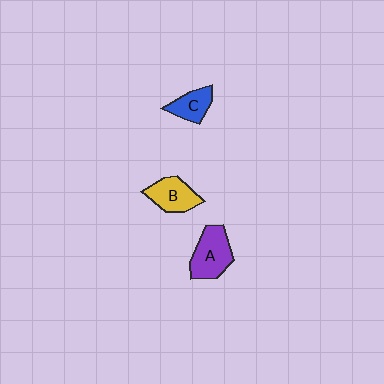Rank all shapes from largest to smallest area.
From largest to smallest: A (purple), B (yellow), C (blue).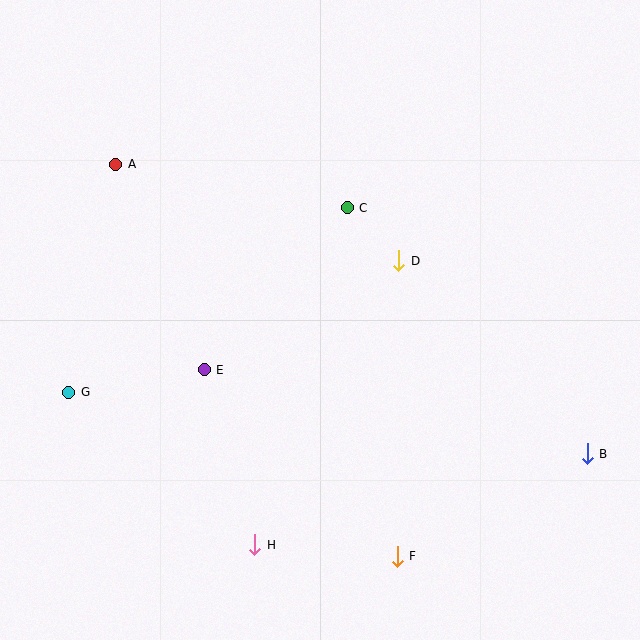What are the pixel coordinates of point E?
Point E is at (204, 370).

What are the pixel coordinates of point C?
Point C is at (347, 208).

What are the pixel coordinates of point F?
Point F is at (397, 556).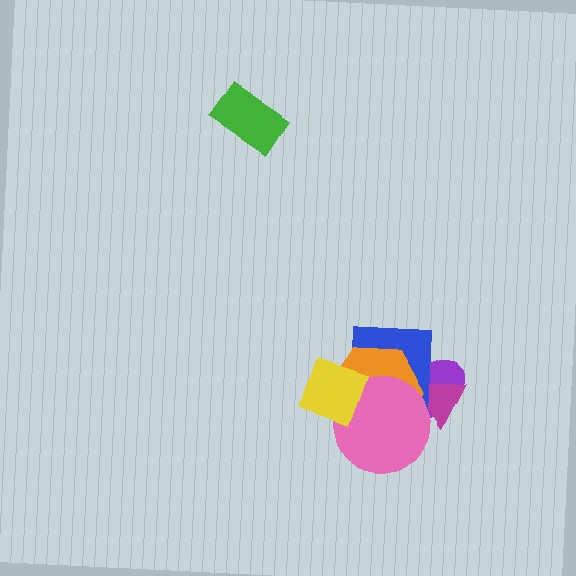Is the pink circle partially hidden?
Yes, it is partially covered by another shape.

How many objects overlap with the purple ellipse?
4 objects overlap with the purple ellipse.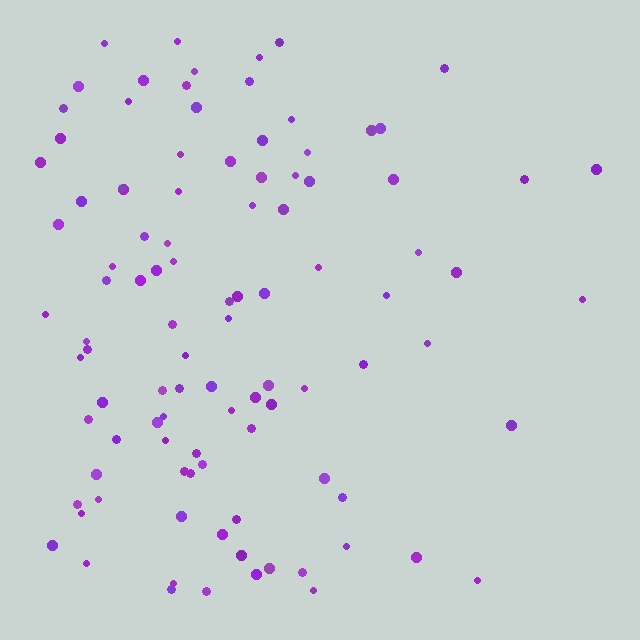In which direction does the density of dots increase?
From right to left, with the left side densest.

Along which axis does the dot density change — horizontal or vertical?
Horizontal.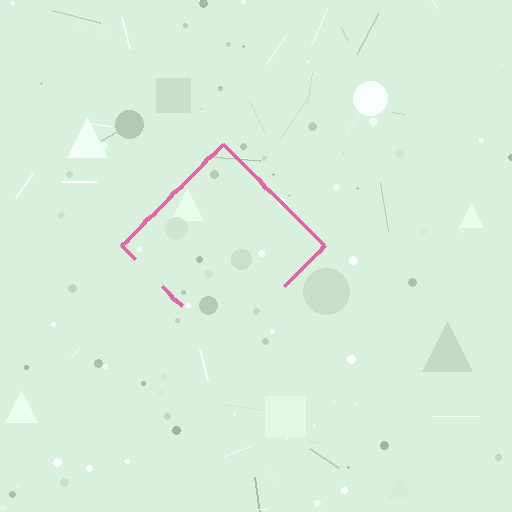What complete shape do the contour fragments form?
The contour fragments form a diamond.